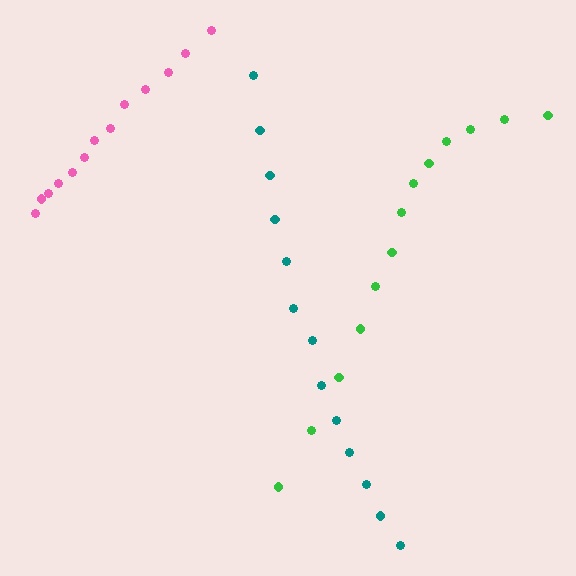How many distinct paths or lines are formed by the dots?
There are 3 distinct paths.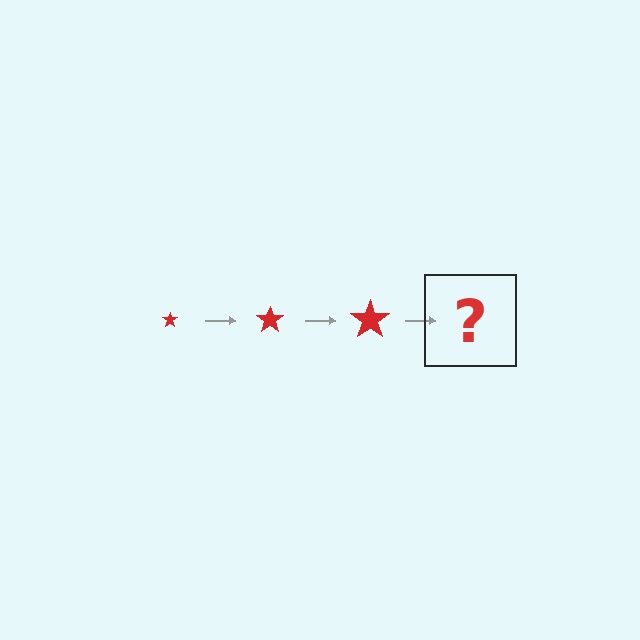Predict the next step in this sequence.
The next step is a red star, larger than the previous one.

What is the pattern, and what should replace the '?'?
The pattern is that the star gets progressively larger each step. The '?' should be a red star, larger than the previous one.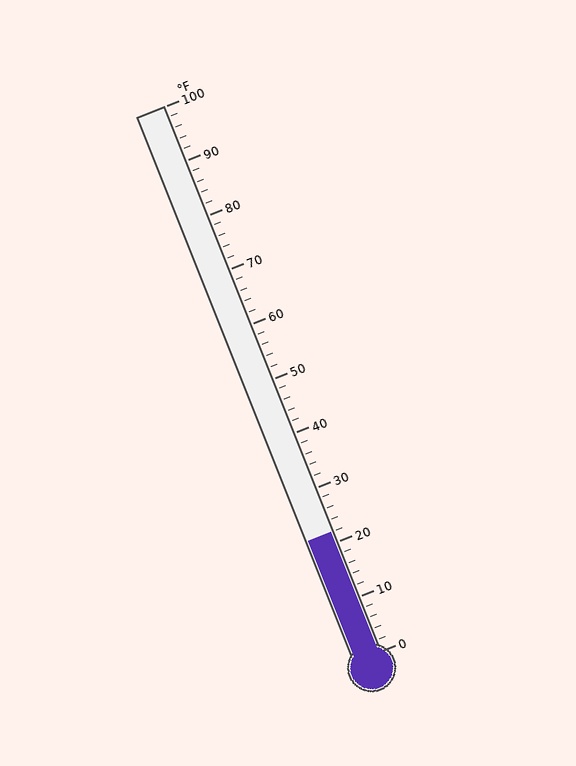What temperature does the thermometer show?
The thermometer shows approximately 22°F.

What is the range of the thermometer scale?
The thermometer scale ranges from 0°F to 100°F.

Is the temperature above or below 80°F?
The temperature is below 80°F.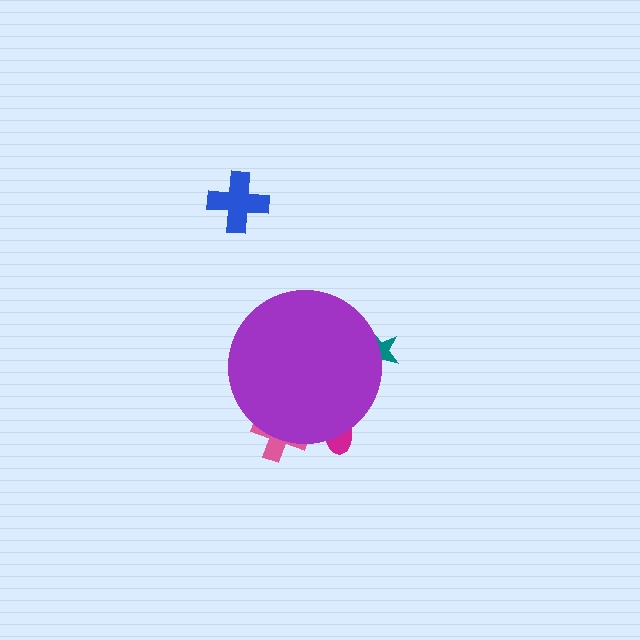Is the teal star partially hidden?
Yes, the teal star is partially hidden behind the purple circle.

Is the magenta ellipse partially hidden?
Yes, the magenta ellipse is partially hidden behind the purple circle.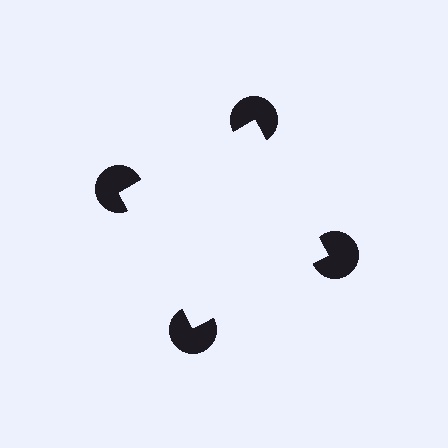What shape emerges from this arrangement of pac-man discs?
An illusory square — its edges are inferred from the aligned wedge cuts in the pac-man discs, not physically drawn.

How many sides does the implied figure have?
4 sides.